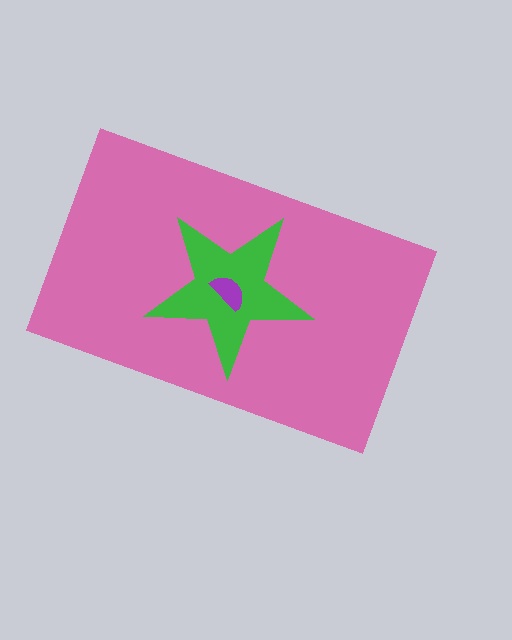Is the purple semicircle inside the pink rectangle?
Yes.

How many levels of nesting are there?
3.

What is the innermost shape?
The purple semicircle.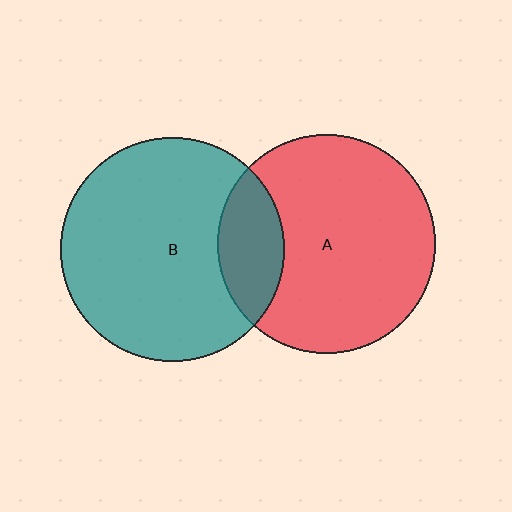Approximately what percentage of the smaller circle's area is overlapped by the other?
Approximately 20%.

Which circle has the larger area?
Circle B (teal).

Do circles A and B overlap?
Yes.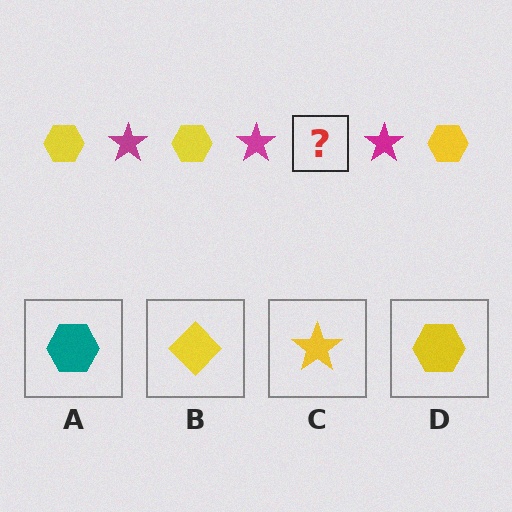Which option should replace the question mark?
Option D.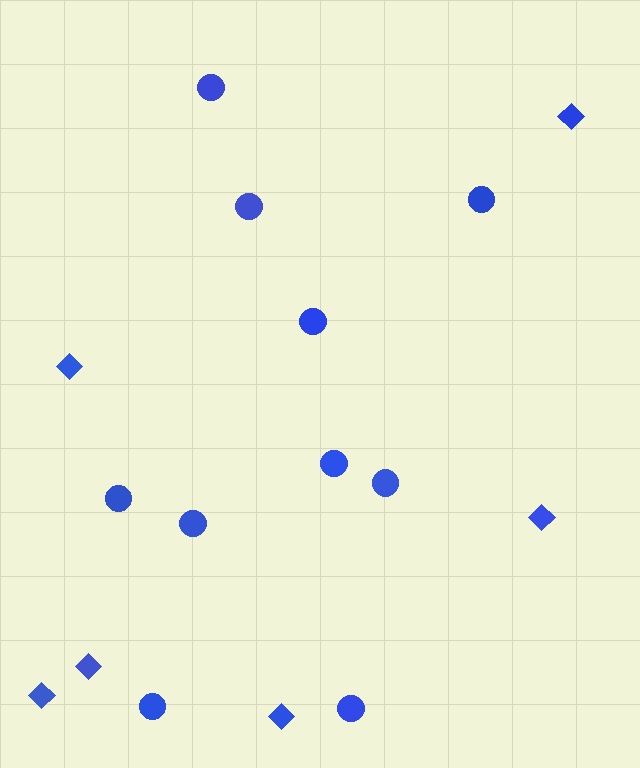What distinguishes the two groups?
There are 2 groups: one group of diamonds (6) and one group of circles (10).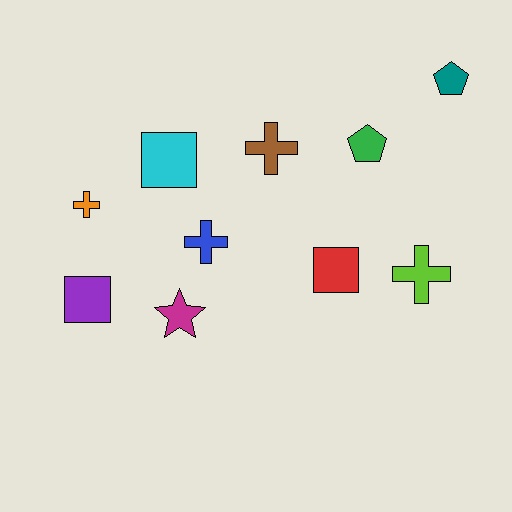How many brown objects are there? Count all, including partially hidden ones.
There is 1 brown object.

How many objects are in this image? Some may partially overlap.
There are 10 objects.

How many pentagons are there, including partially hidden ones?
There are 2 pentagons.